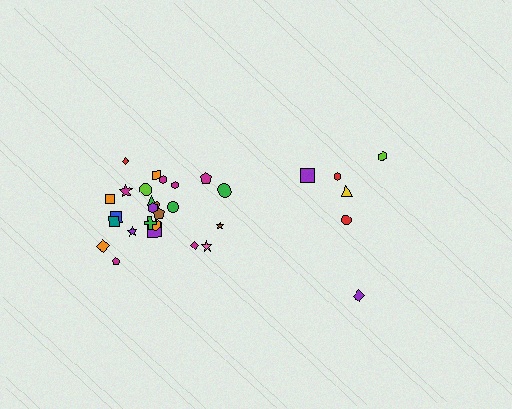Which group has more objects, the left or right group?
The left group.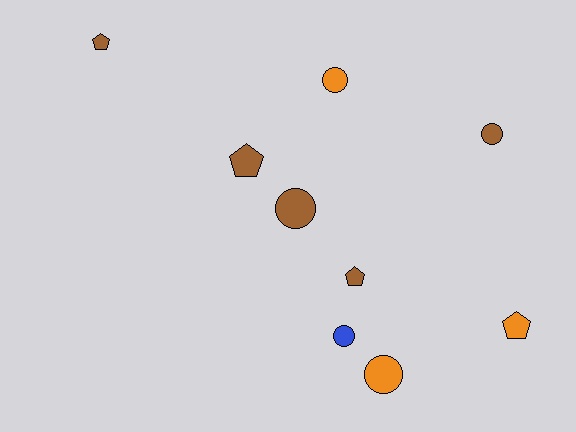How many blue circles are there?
There is 1 blue circle.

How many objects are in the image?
There are 9 objects.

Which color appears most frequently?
Brown, with 5 objects.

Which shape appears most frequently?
Circle, with 5 objects.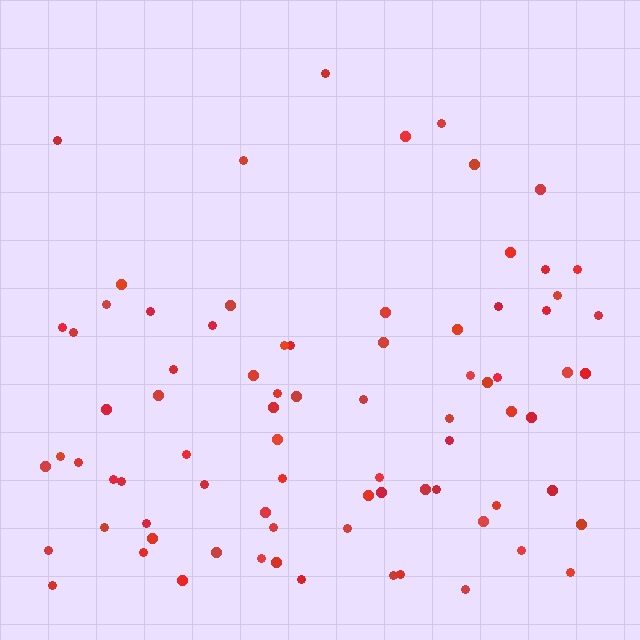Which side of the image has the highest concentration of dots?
The bottom.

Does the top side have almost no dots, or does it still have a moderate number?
Still a moderate number, just noticeably fewer than the bottom.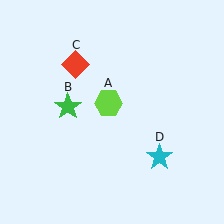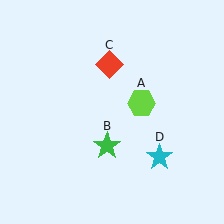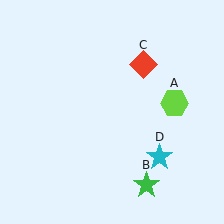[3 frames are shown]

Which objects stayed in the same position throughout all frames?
Cyan star (object D) remained stationary.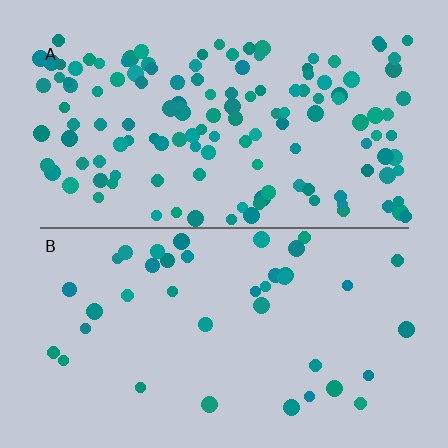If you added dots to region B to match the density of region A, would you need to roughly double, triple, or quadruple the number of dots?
Approximately triple.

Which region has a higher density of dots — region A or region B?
A (the top).